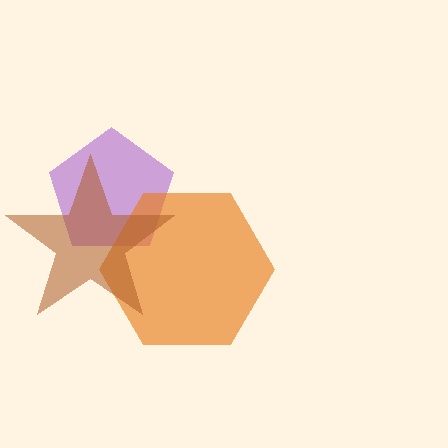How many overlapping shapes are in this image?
There are 3 overlapping shapes in the image.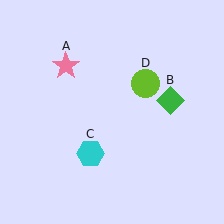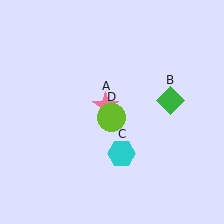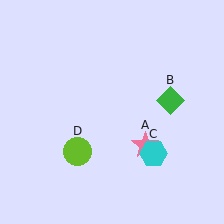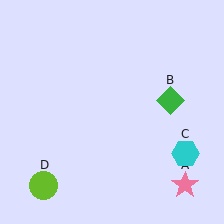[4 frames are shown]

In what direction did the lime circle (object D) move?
The lime circle (object D) moved down and to the left.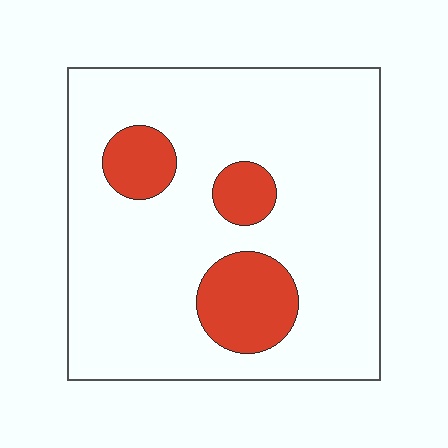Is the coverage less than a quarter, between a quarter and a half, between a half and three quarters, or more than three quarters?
Less than a quarter.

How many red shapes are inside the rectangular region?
3.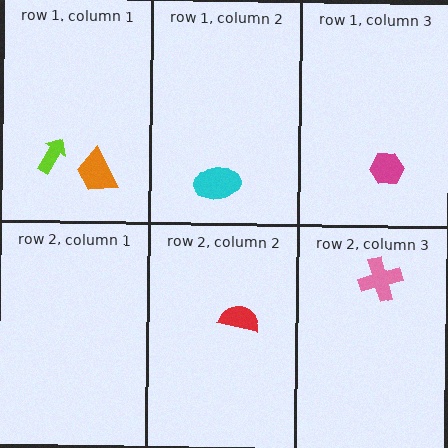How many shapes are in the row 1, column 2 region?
1.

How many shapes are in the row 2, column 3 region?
1.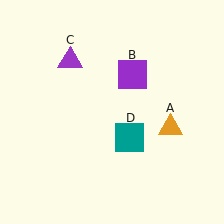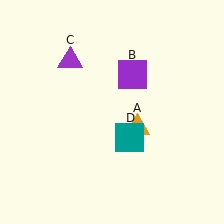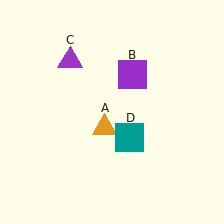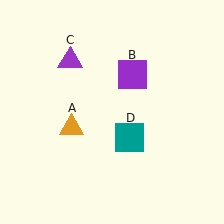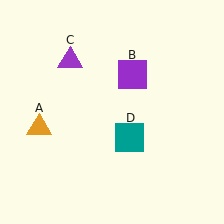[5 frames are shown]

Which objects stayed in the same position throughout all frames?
Purple square (object B) and purple triangle (object C) and teal square (object D) remained stationary.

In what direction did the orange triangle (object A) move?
The orange triangle (object A) moved left.